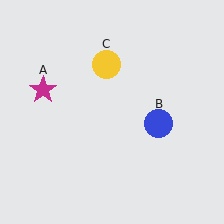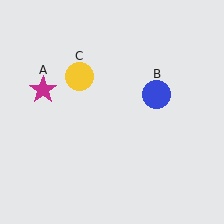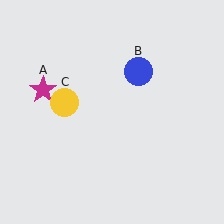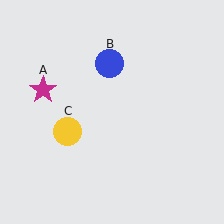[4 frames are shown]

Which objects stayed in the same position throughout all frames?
Magenta star (object A) remained stationary.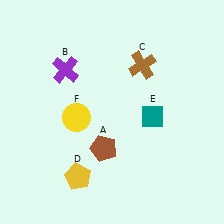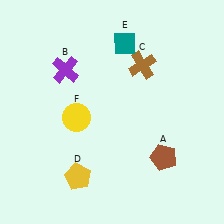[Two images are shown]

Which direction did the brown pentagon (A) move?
The brown pentagon (A) moved right.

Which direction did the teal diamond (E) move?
The teal diamond (E) moved up.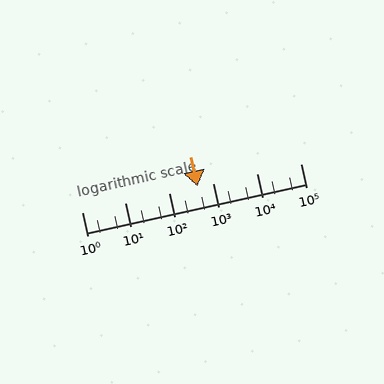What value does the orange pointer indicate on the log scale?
The pointer indicates approximately 450.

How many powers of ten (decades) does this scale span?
The scale spans 5 decades, from 1 to 100000.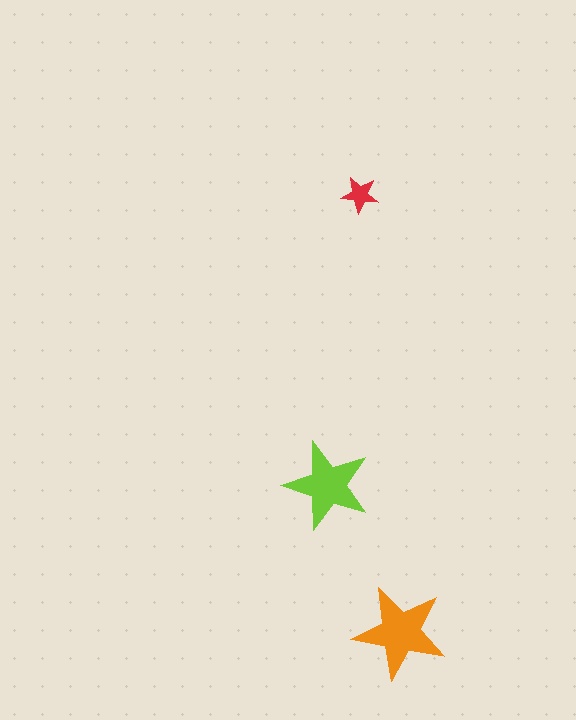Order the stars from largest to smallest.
the orange one, the lime one, the red one.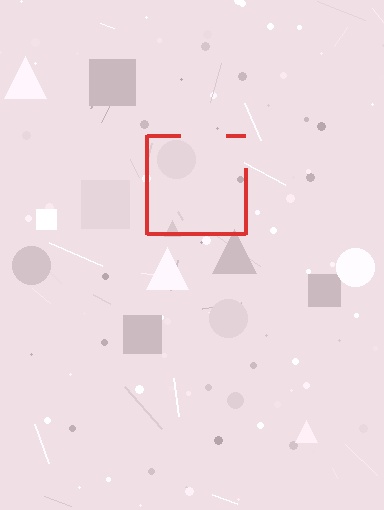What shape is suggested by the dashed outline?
The dashed outline suggests a square.